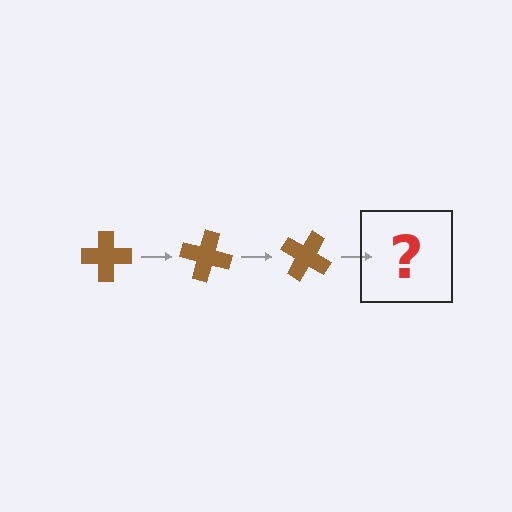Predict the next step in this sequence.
The next step is a brown cross rotated 45 degrees.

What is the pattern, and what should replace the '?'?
The pattern is that the cross rotates 15 degrees each step. The '?' should be a brown cross rotated 45 degrees.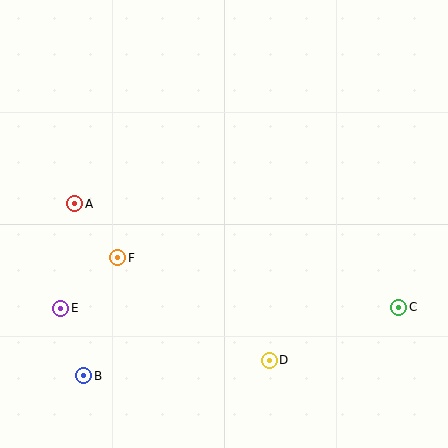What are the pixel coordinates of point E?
Point E is at (61, 308).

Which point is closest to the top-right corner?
Point C is closest to the top-right corner.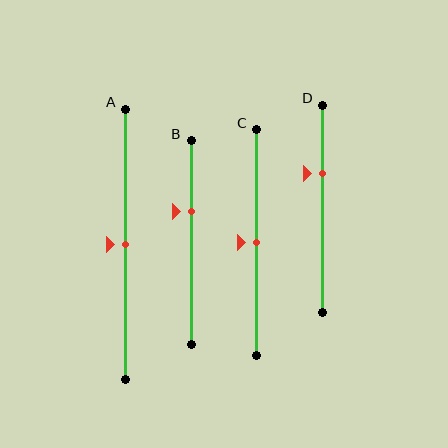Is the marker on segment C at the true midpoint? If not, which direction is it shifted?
Yes, the marker on segment C is at the true midpoint.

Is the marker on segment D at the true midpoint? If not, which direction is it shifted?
No, the marker on segment D is shifted upward by about 17% of the segment length.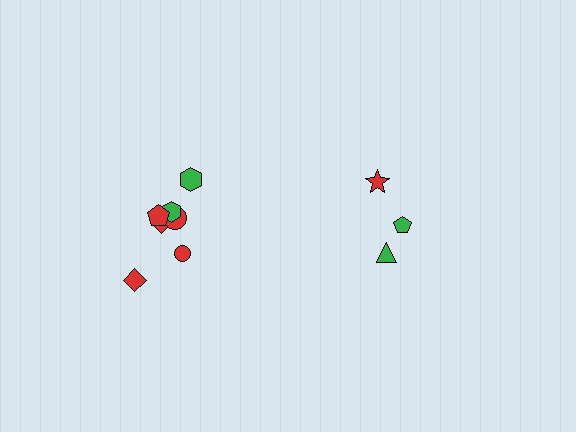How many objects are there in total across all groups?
There are 10 objects.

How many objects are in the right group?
There are 3 objects.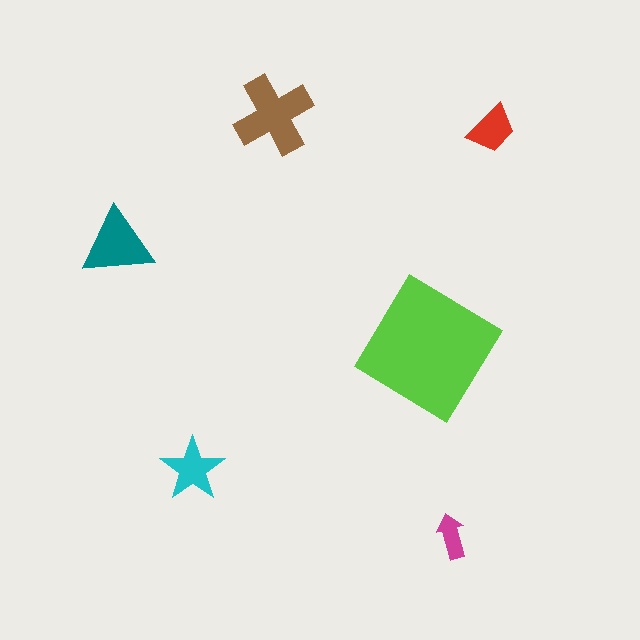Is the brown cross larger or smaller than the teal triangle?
Larger.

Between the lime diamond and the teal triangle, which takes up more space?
The lime diamond.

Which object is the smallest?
The magenta arrow.